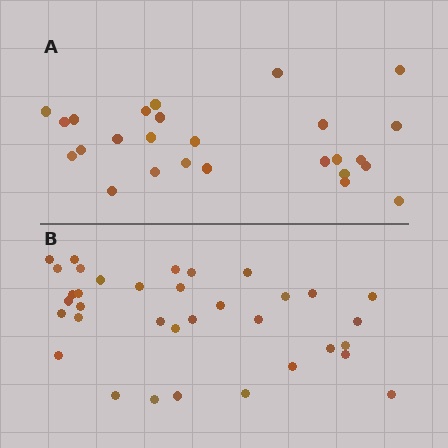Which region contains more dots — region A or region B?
Region B (the bottom region) has more dots.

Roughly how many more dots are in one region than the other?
Region B has roughly 8 or so more dots than region A.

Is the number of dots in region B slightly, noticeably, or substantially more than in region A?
Region B has noticeably more, but not dramatically so. The ratio is roughly 1.3 to 1.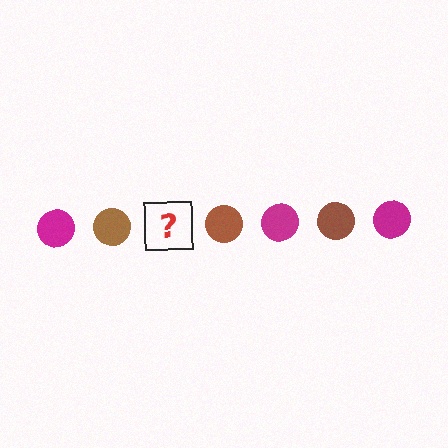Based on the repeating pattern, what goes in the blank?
The blank should be a magenta circle.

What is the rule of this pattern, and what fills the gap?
The rule is that the pattern cycles through magenta, brown circles. The gap should be filled with a magenta circle.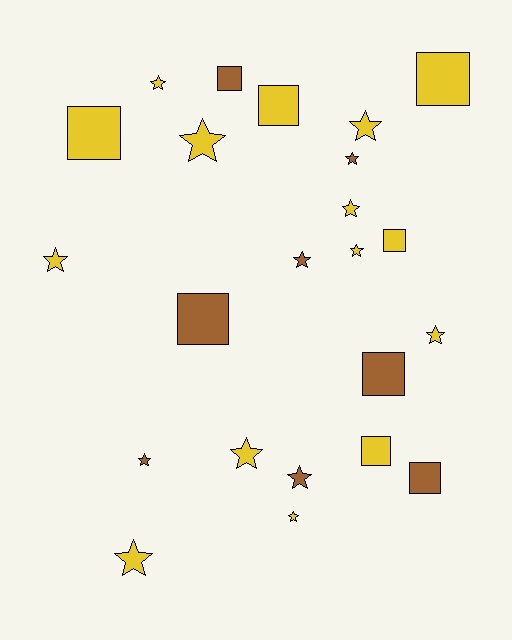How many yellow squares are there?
There are 5 yellow squares.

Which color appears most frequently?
Yellow, with 15 objects.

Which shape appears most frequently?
Star, with 14 objects.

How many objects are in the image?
There are 23 objects.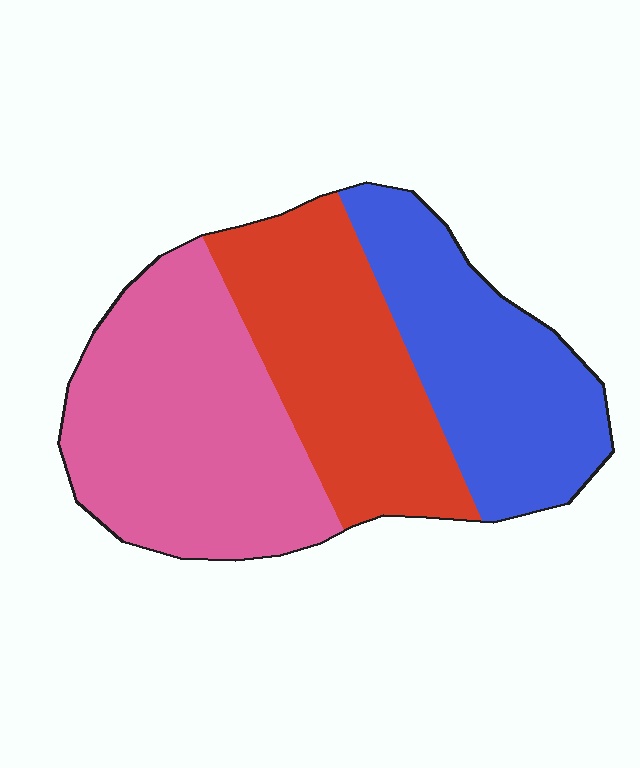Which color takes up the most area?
Pink, at roughly 40%.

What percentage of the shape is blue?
Blue covers 30% of the shape.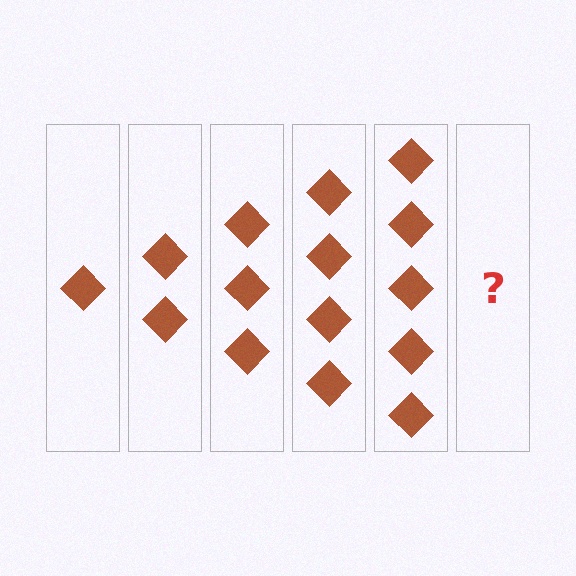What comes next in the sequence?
The next element should be 6 diamonds.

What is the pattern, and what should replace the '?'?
The pattern is that each step adds one more diamond. The '?' should be 6 diamonds.